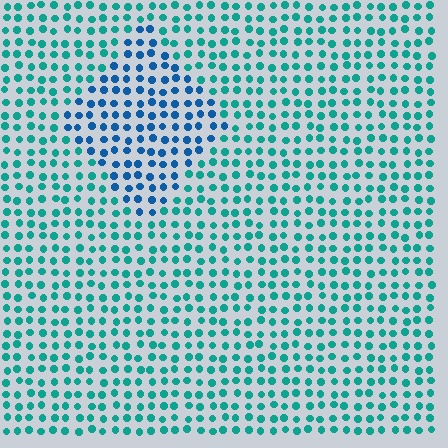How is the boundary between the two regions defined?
The boundary is defined purely by a slight shift in hue (about 37 degrees). Spacing, size, and orientation are identical on both sides.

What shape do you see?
I see a diamond.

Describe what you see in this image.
The image is filled with small teal elements in a uniform arrangement. A diamond-shaped region is visible where the elements are tinted to a slightly different hue, forming a subtle color boundary.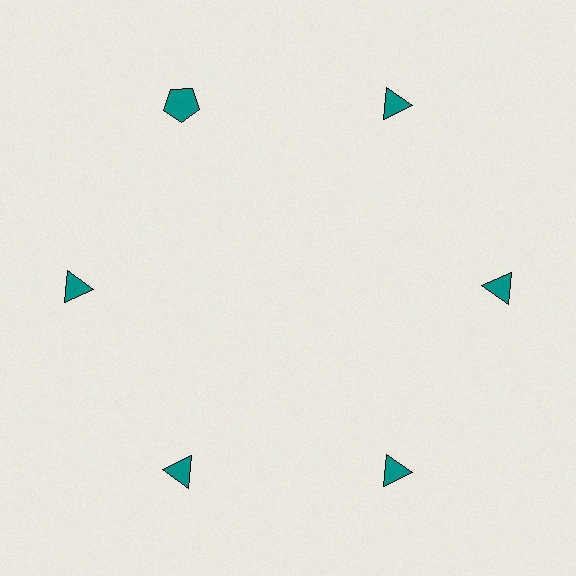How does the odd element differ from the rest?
It has a different shape: pentagon instead of triangle.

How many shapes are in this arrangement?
There are 6 shapes arranged in a ring pattern.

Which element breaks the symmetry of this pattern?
The teal pentagon at roughly the 11 o'clock position breaks the symmetry. All other shapes are teal triangles.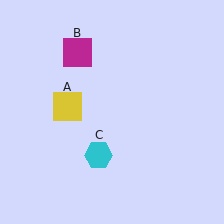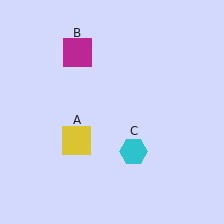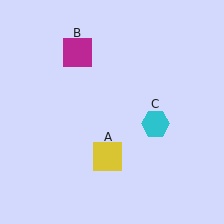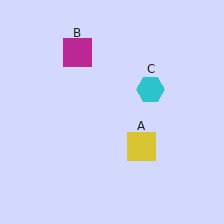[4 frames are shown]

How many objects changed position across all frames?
2 objects changed position: yellow square (object A), cyan hexagon (object C).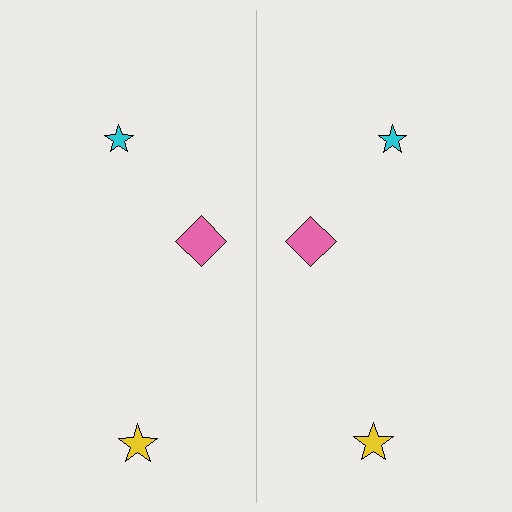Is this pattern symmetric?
Yes, this pattern has bilateral (reflection) symmetry.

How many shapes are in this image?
There are 6 shapes in this image.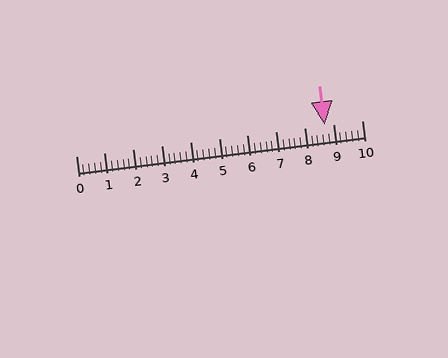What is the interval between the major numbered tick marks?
The major tick marks are spaced 1 units apart.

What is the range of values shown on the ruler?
The ruler shows values from 0 to 10.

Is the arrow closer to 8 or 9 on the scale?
The arrow is closer to 9.